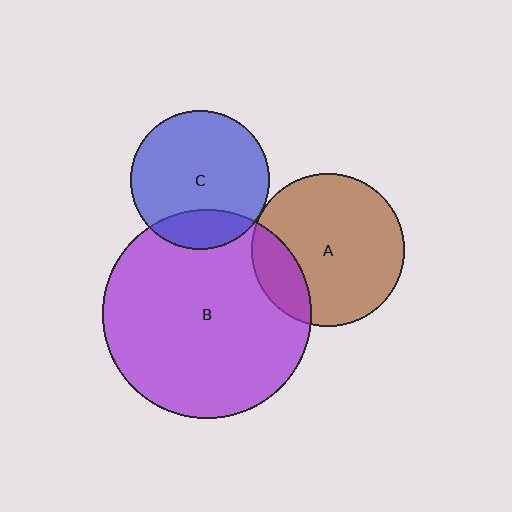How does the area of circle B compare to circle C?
Approximately 2.3 times.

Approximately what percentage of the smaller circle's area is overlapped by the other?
Approximately 20%.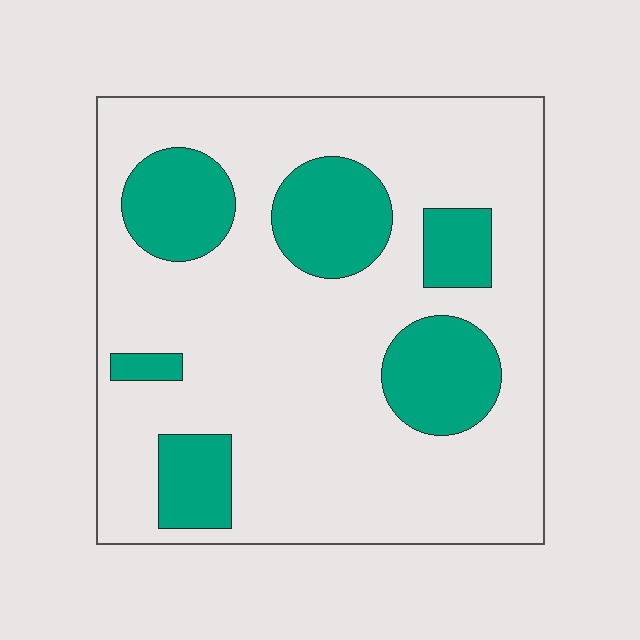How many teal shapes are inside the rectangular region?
6.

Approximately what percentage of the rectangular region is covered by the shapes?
Approximately 25%.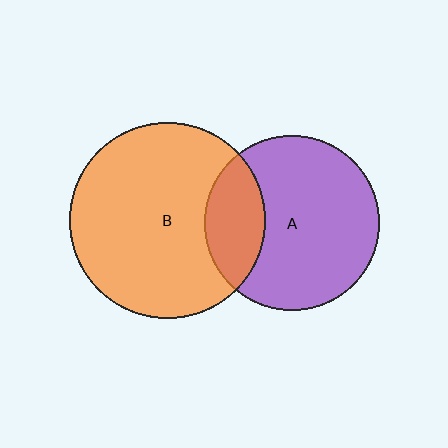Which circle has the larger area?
Circle B (orange).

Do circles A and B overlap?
Yes.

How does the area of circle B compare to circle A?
Approximately 1.3 times.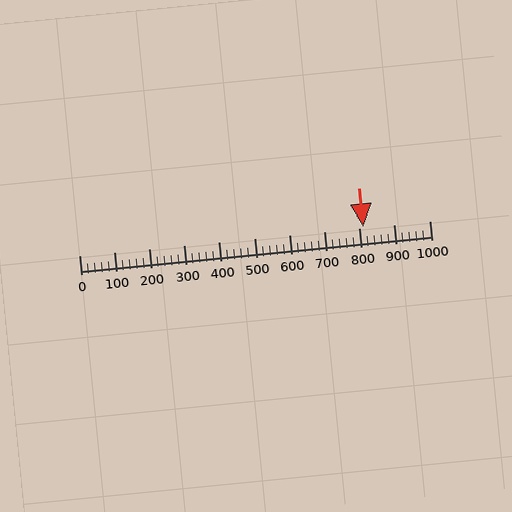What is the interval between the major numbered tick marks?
The major tick marks are spaced 100 units apart.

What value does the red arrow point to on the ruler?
The red arrow points to approximately 811.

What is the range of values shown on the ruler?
The ruler shows values from 0 to 1000.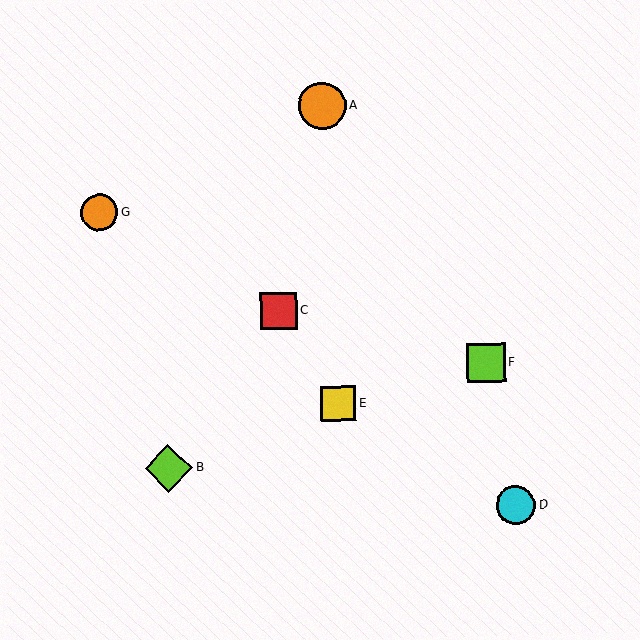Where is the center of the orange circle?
The center of the orange circle is at (322, 106).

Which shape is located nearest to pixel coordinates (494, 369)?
The lime square (labeled F) at (486, 363) is nearest to that location.